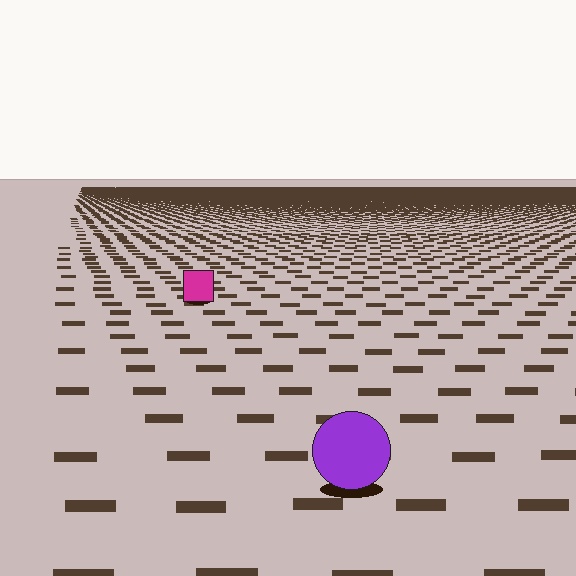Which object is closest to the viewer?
The purple circle is closest. The texture marks near it are larger and more spread out.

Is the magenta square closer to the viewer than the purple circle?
No. The purple circle is closer — you can tell from the texture gradient: the ground texture is coarser near it.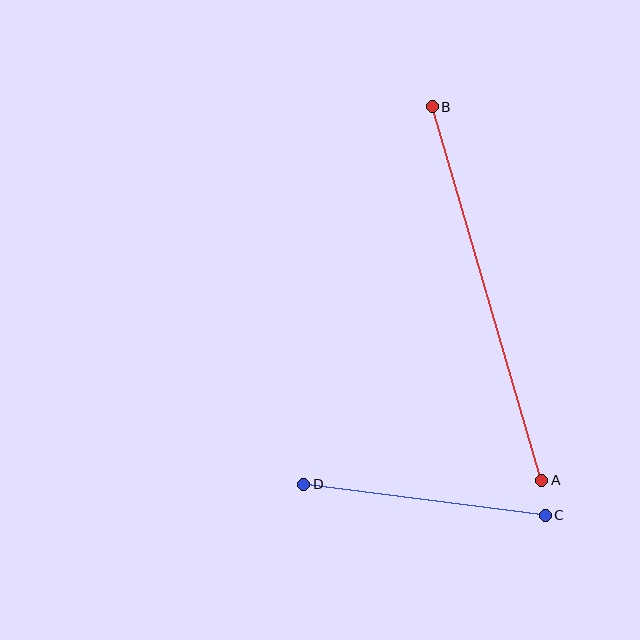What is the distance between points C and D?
The distance is approximately 244 pixels.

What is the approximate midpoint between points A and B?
The midpoint is at approximately (487, 294) pixels.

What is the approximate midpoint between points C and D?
The midpoint is at approximately (424, 500) pixels.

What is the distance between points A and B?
The distance is approximately 389 pixels.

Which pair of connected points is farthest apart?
Points A and B are farthest apart.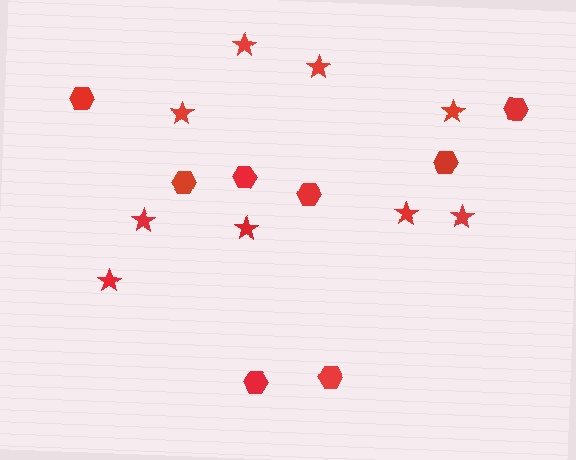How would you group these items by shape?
There are 2 groups: one group of hexagons (8) and one group of stars (9).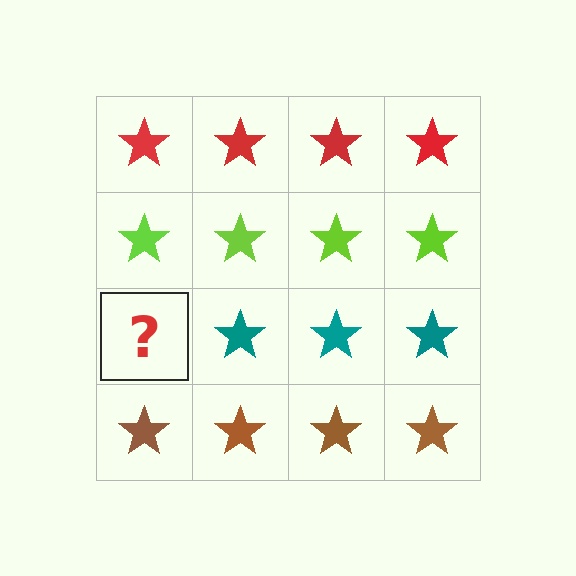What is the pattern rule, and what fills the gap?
The rule is that each row has a consistent color. The gap should be filled with a teal star.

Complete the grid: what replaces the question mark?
The question mark should be replaced with a teal star.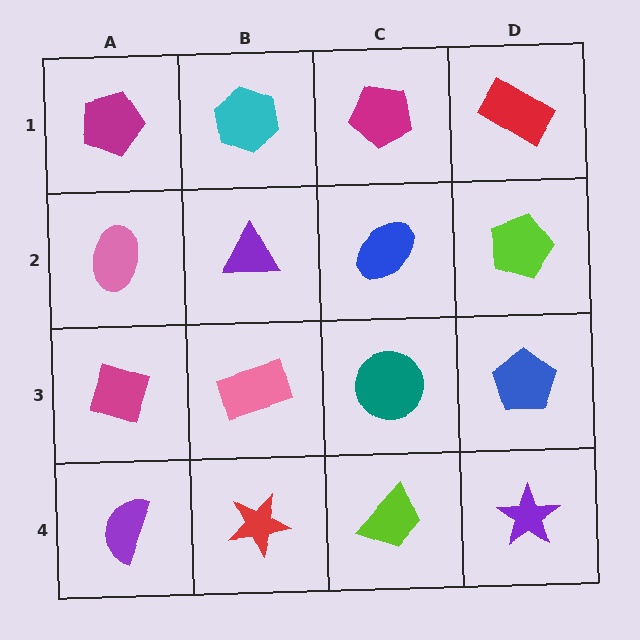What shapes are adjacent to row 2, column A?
A magenta pentagon (row 1, column A), a magenta diamond (row 3, column A), a purple triangle (row 2, column B).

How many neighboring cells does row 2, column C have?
4.